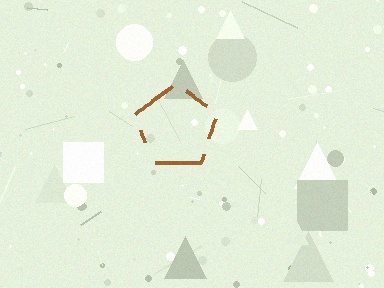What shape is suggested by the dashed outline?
The dashed outline suggests a pentagon.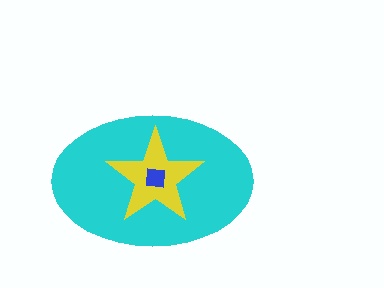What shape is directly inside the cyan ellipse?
The yellow star.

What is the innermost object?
The blue square.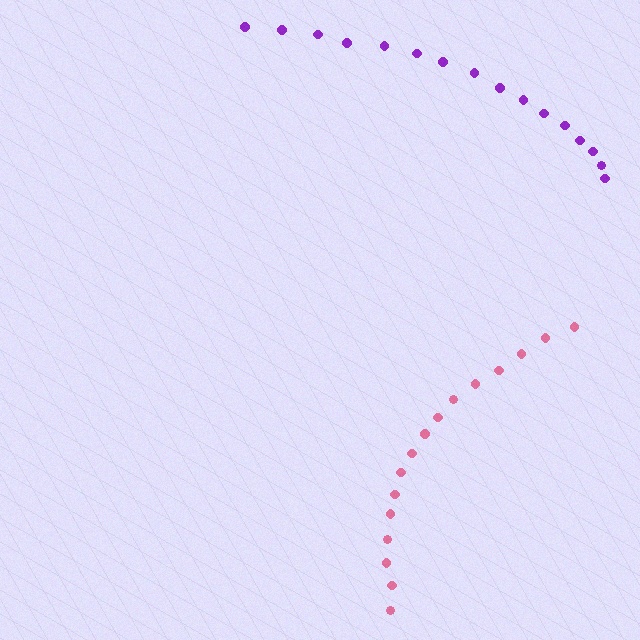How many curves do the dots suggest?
There are 2 distinct paths.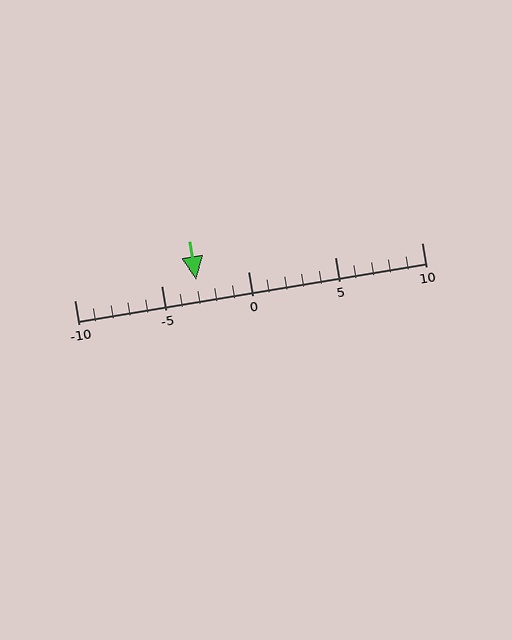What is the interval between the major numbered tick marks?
The major tick marks are spaced 5 units apart.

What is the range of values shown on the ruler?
The ruler shows values from -10 to 10.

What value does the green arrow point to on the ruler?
The green arrow points to approximately -3.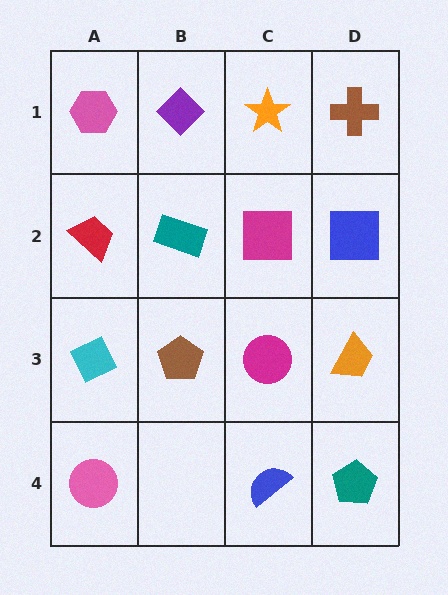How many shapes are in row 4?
3 shapes.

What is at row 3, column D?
An orange trapezoid.